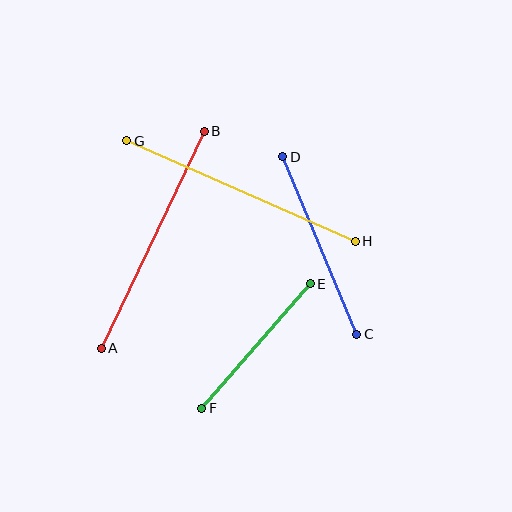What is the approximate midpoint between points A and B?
The midpoint is at approximately (153, 240) pixels.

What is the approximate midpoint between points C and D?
The midpoint is at approximately (320, 245) pixels.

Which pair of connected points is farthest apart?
Points G and H are farthest apart.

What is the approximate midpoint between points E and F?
The midpoint is at approximately (256, 346) pixels.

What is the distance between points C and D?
The distance is approximately 193 pixels.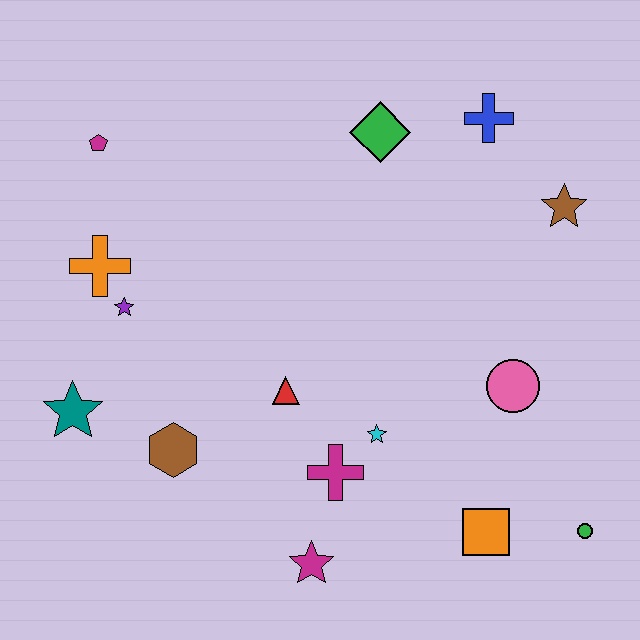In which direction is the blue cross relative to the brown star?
The blue cross is above the brown star.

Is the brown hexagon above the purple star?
No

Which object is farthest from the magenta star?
The blue cross is farthest from the magenta star.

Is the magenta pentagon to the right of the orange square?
No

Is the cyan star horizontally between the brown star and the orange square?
No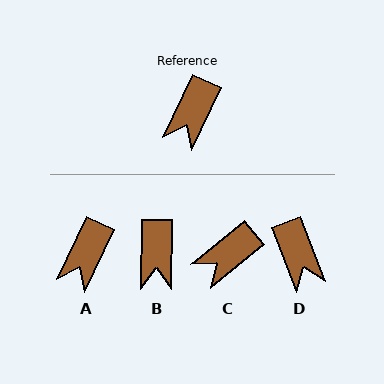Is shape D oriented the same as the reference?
No, it is off by about 46 degrees.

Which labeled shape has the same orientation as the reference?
A.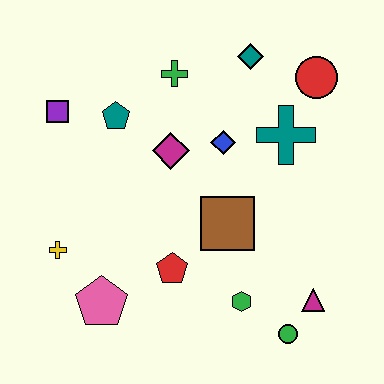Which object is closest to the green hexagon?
The green circle is closest to the green hexagon.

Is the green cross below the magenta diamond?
No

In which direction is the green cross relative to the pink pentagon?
The green cross is above the pink pentagon.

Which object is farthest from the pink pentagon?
The red circle is farthest from the pink pentagon.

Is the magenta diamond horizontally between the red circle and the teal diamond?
No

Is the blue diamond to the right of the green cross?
Yes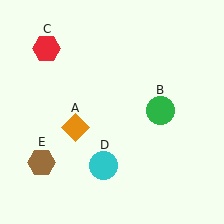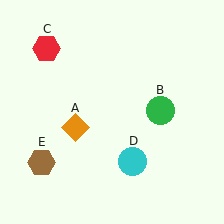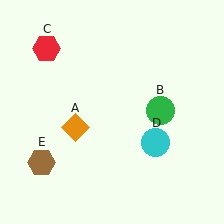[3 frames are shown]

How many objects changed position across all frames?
1 object changed position: cyan circle (object D).